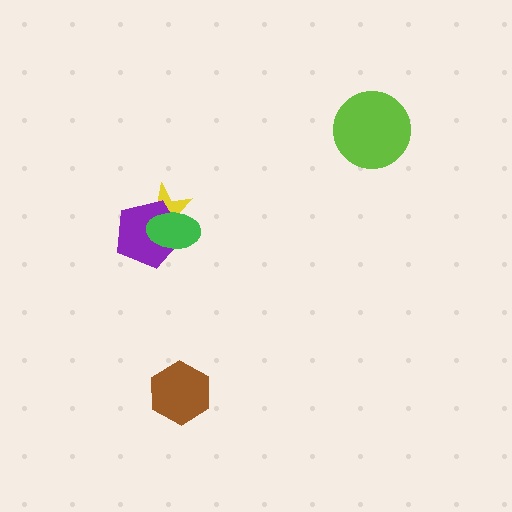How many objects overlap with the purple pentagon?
2 objects overlap with the purple pentagon.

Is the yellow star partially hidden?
Yes, it is partially covered by another shape.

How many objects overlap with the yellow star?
2 objects overlap with the yellow star.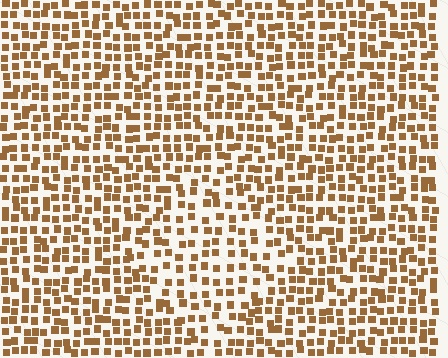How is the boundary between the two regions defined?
The boundary is defined by a change in element density (approximately 1.5x ratio). All elements are the same color, size, and shape.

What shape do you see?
I see a diamond.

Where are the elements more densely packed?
The elements are more densely packed outside the diamond boundary.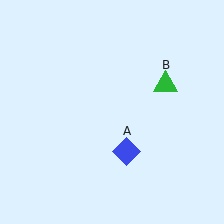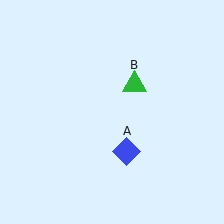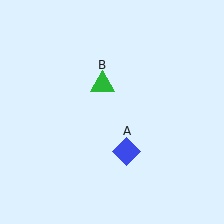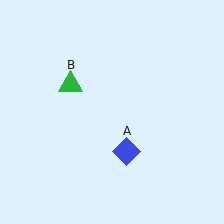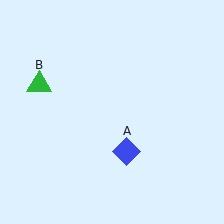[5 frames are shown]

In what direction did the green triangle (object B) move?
The green triangle (object B) moved left.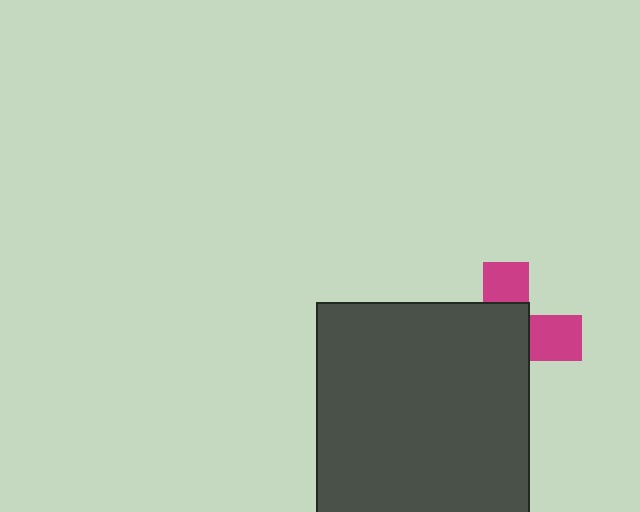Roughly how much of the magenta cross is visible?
A small part of it is visible (roughly 36%).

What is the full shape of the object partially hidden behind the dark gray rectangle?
The partially hidden object is a magenta cross.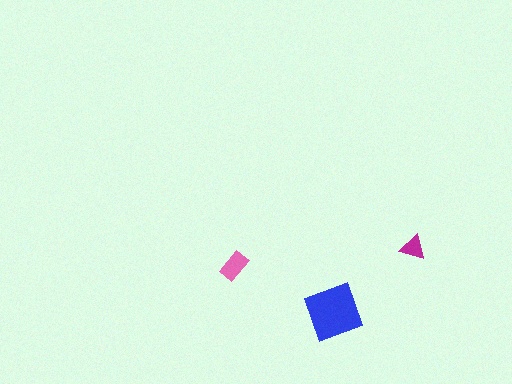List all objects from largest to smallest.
The blue square, the pink rectangle, the magenta triangle.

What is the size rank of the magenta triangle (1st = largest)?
3rd.